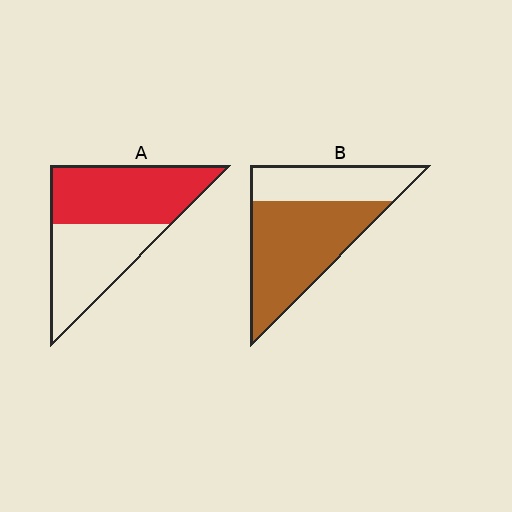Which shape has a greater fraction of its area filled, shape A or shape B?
Shape B.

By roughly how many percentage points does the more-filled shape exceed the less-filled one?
By roughly 10 percentage points (B over A).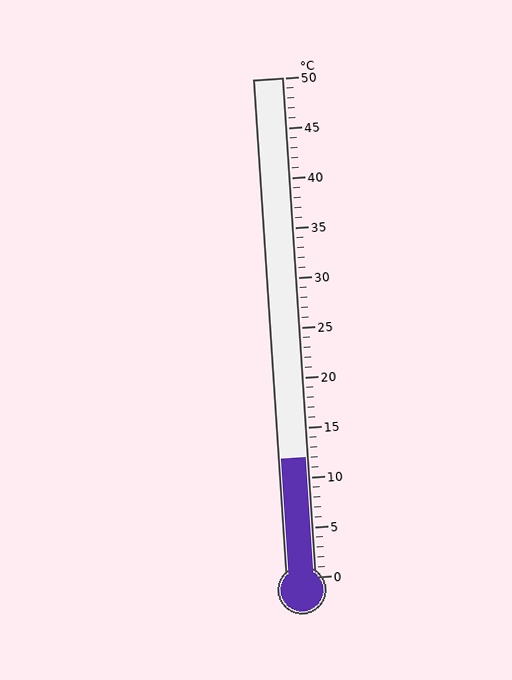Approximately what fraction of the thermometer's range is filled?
The thermometer is filled to approximately 25% of its range.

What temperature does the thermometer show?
The thermometer shows approximately 12°C.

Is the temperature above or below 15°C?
The temperature is below 15°C.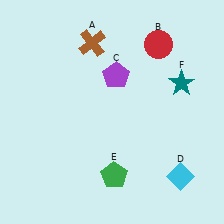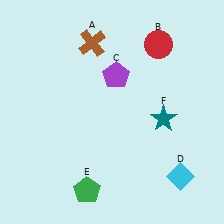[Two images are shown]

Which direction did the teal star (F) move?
The teal star (F) moved down.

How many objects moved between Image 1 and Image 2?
2 objects moved between the two images.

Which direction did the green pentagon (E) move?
The green pentagon (E) moved left.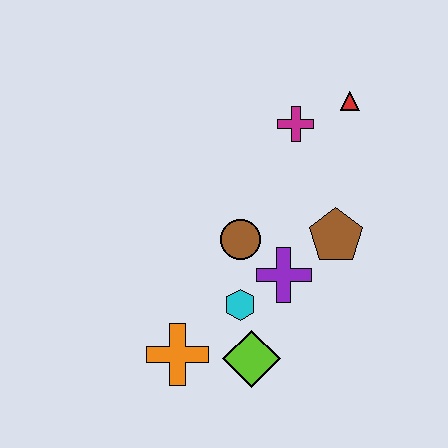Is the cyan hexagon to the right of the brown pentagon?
No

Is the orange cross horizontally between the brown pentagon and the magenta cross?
No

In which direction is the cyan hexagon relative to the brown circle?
The cyan hexagon is below the brown circle.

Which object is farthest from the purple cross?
The red triangle is farthest from the purple cross.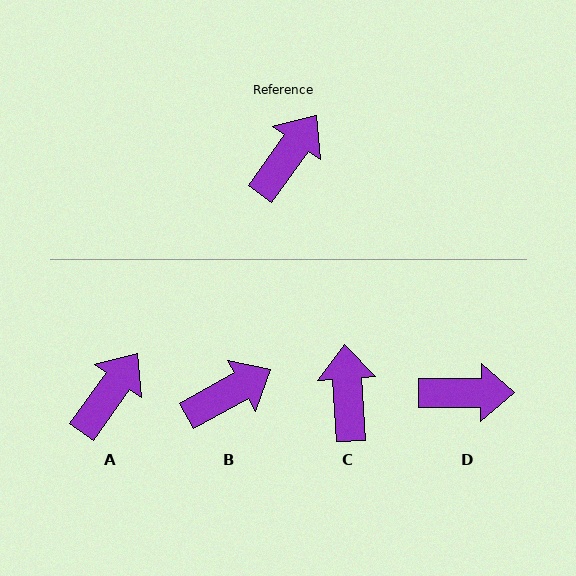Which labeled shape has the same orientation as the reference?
A.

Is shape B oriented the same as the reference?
No, it is off by about 26 degrees.